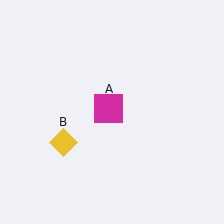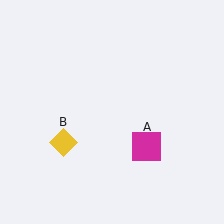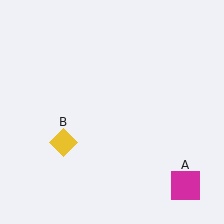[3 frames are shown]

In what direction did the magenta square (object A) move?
The magenta square (object A) moved down and to the right.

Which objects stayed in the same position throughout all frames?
Yellow diamond (object B) remained stationary.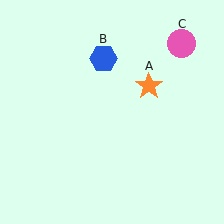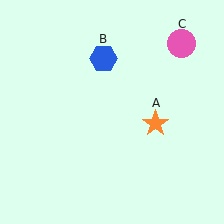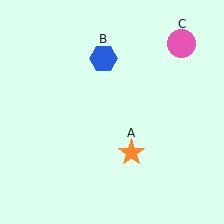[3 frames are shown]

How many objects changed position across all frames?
1 object changed position: orange star (object A).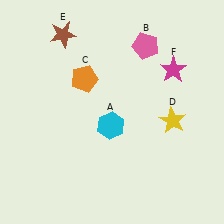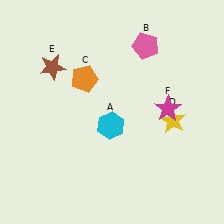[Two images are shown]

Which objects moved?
The objects that moved are: the brown star (E), the magenta star (F).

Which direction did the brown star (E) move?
The brown star (E) moved down.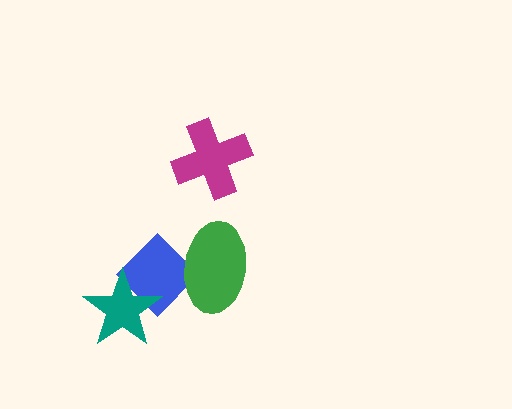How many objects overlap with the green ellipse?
1 object overlaps with the green ellipse.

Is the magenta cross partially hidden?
No, no other shape covers it.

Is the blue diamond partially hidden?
Yes, it is partially covered by another shape.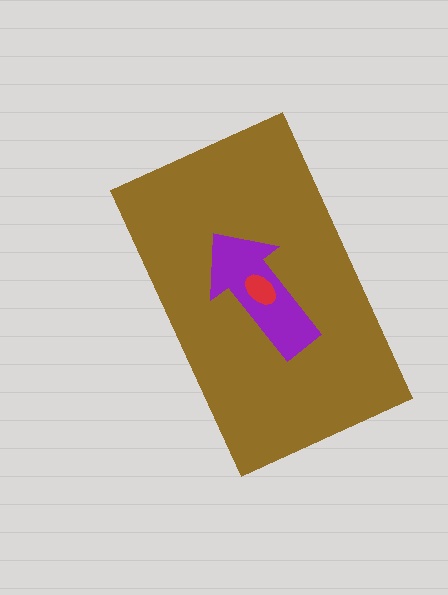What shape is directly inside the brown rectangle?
The purple arrow.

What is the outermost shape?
The brown rectangle.